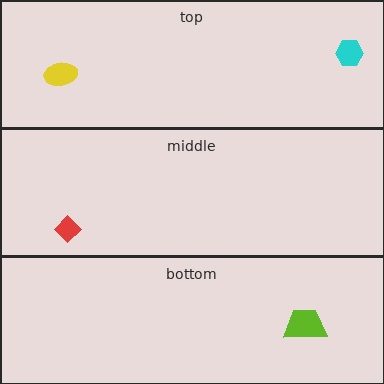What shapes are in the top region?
The cyan hexagon, the yellow ellipse.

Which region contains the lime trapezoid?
The bottom region.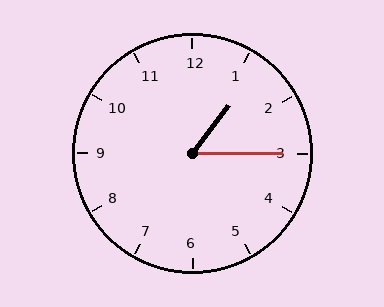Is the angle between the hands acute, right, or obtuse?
It is acute.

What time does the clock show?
1:15.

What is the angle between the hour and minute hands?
Approximately 52 degrees.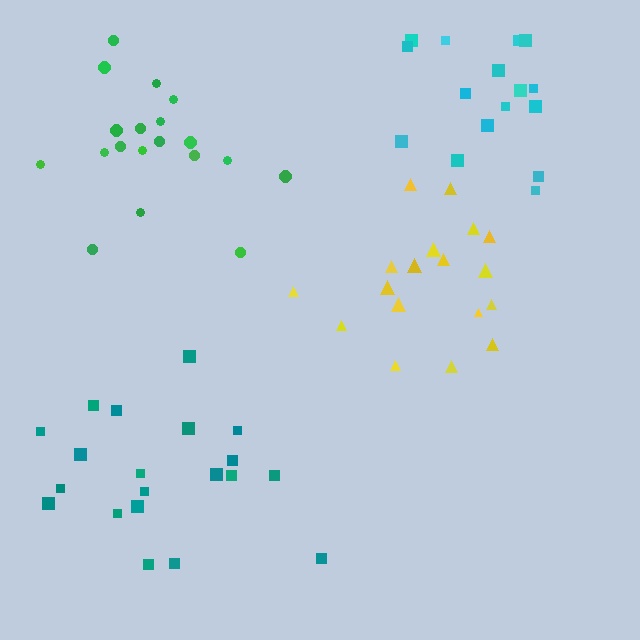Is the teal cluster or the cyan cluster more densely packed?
Cyan.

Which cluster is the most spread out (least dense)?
Teal.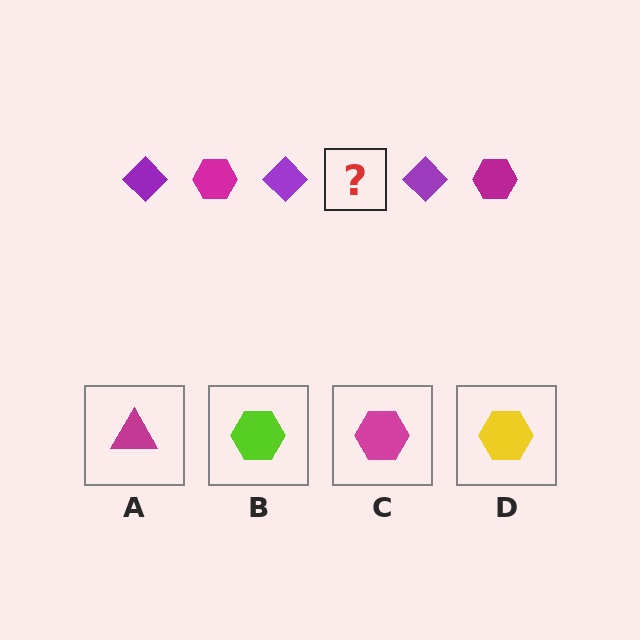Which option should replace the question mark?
Option C.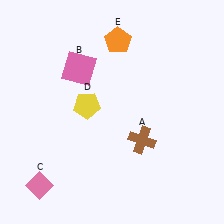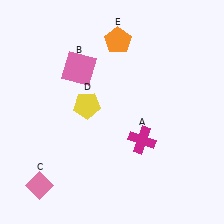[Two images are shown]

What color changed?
The cross (A) changed from brown in Image 1 to magenta in Image 2.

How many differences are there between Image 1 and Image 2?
There is 1 difference between the two images.